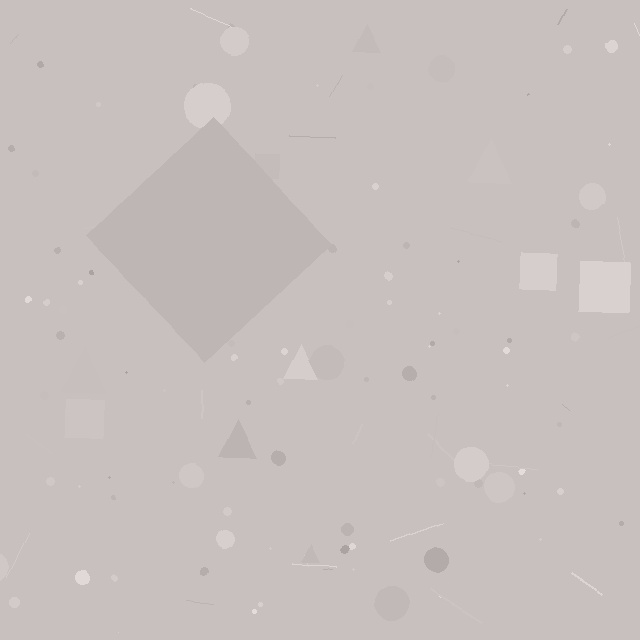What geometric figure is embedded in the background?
A diamond is embedded in the background.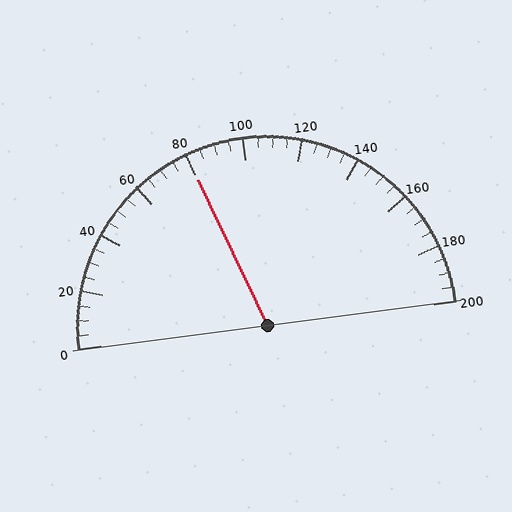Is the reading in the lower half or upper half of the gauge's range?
The reading is in the lower half of the range (0 to 200).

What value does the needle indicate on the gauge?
The needle indicates approximately 80.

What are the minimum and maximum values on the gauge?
The gauge ranges from 0 to 200.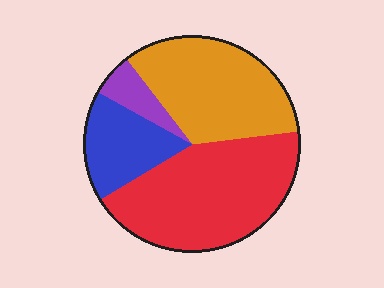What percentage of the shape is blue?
Blue covers about 15% of the shape.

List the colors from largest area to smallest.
From largest to smallest: red, orange, blue, purple.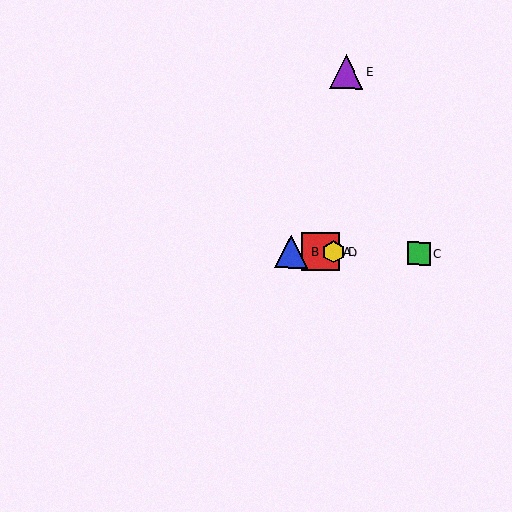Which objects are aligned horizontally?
Objects A, B, C, D are aligned horizontally.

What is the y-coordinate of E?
Object E is at y≈72.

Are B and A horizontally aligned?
Yes, both are at y≈251.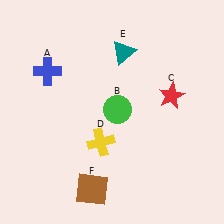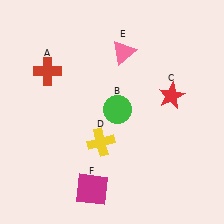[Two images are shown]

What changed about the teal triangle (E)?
In Image 1, E is teal. In Image 2, it changed to pink.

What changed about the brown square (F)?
In Image 1, F is brown. In Image 2, it changed to magenta.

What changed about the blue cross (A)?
In Image 1, A is blue. In Image 2, it changed to red.